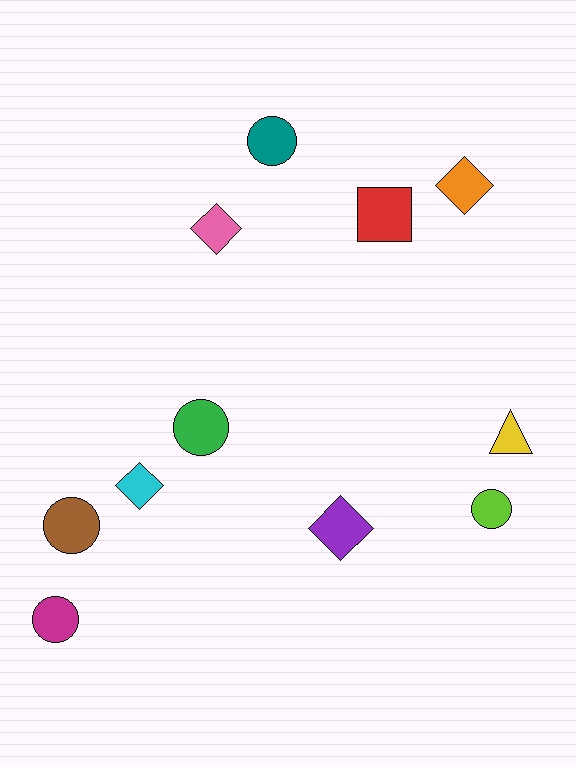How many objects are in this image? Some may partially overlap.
There are 11 objects.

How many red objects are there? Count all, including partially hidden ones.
There is 1 red object.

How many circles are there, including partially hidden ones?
There are 5 circles.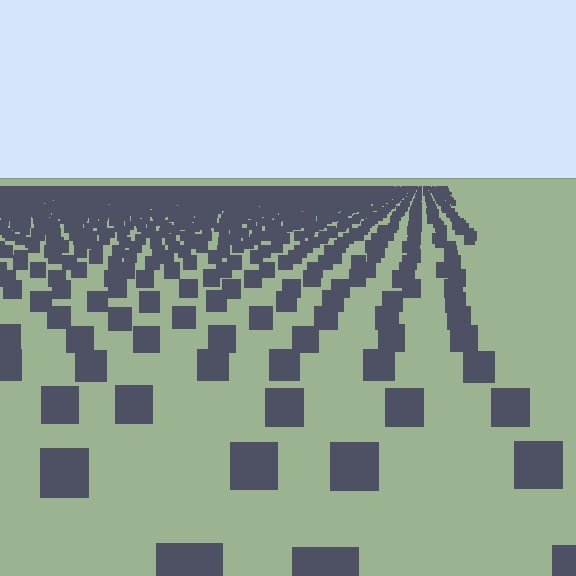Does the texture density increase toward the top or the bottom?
Density increases toward the top.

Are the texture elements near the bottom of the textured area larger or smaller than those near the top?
Larger. Near the bottom, elements are closer to the viewer and appear at a bigger on-screen size.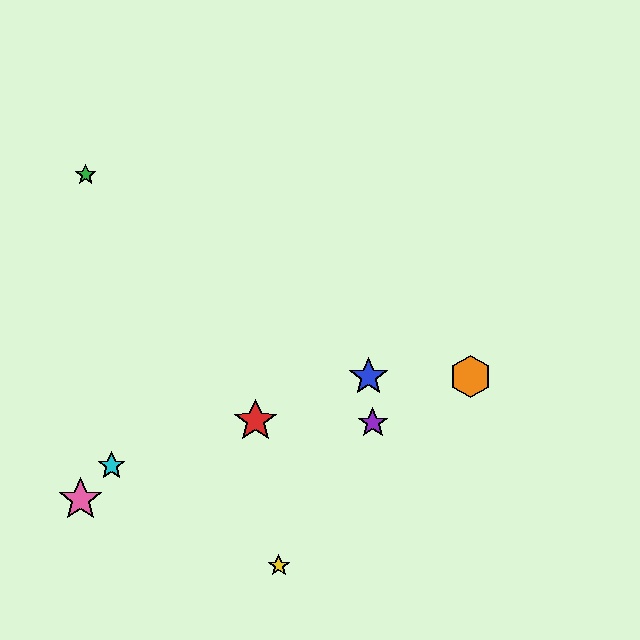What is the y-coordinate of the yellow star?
The yellow star is at y≈566.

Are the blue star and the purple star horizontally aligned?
No, the blue star is at y≈377 and the purple star is at y≈423.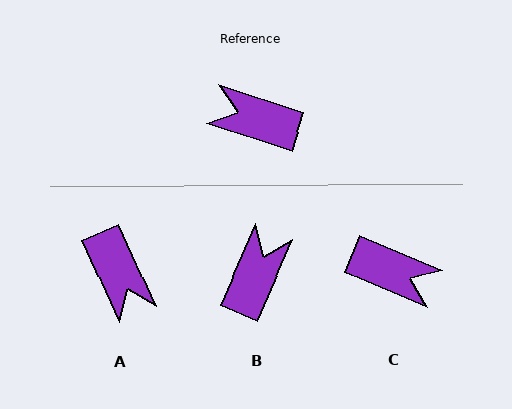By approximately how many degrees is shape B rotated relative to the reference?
Approximately 95 degrees clockwise.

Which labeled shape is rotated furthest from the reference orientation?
C, about 176 degrees away.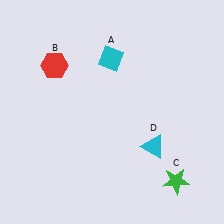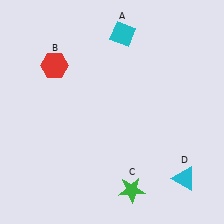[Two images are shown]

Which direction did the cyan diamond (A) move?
The cyan diamond (A) moved up.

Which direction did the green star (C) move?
The green star (C) moved left.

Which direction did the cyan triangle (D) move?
The cyan triangle (D) moved down.